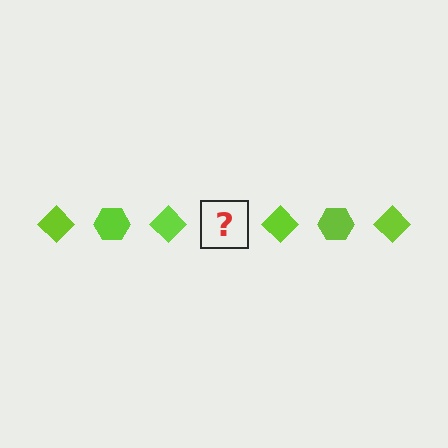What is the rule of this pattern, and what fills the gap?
The rule is that the pattern cycles through diamond, hexagon shapes in lime. The gap should be filled with a lime hexagon.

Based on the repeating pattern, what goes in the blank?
The blank should be a lime hexagon.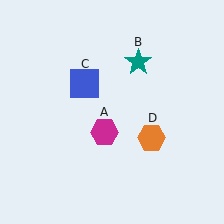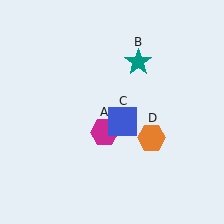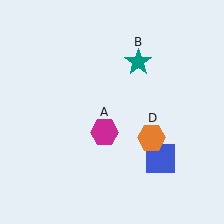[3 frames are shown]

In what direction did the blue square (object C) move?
The blue square (object C) moved down and to the right.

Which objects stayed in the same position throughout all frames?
Magenta hexagon (object A) and teal star (object B) and orange hexagon (object D) remained stationary.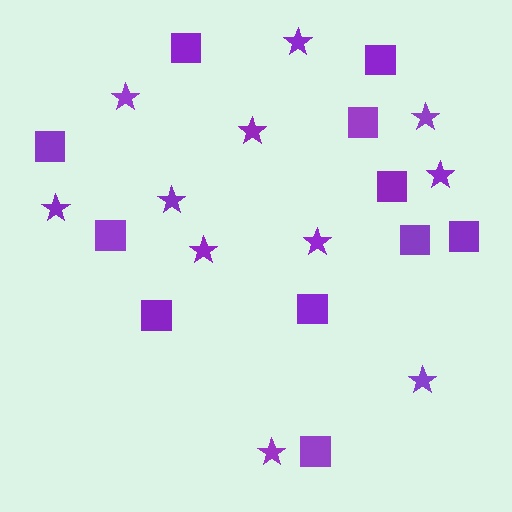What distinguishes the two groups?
There are 2 groups: one group of squares (11) and one group of stars (11).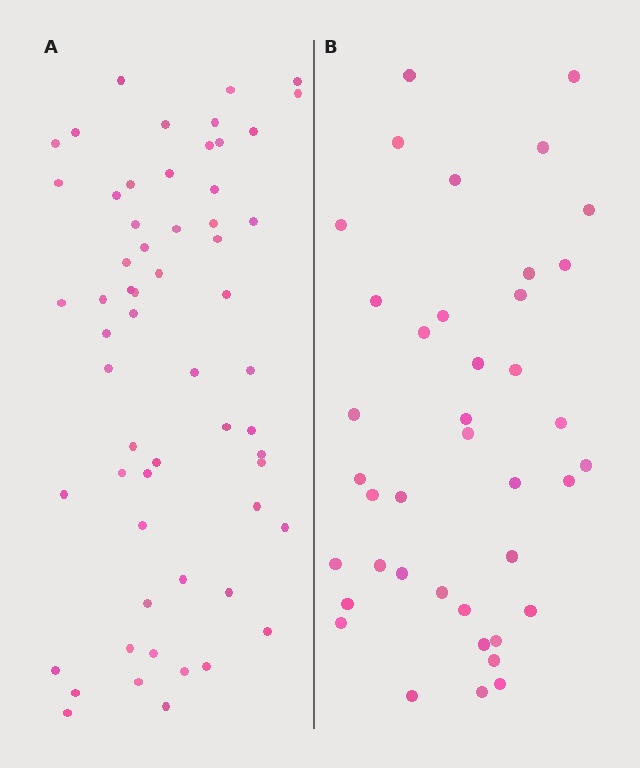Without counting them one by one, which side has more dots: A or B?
Region A (the left region) has more dots.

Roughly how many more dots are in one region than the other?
Region A has approximately 20 more dots than region B.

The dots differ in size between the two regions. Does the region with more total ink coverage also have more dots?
No. Region B has more total ink coverage because its dots are larger, but region A actually contains more individual dots. Total area can be misleading — the number of items is what matters here.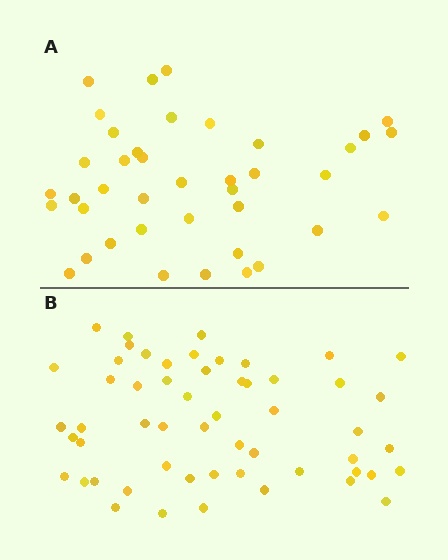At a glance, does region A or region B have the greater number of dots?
Region B (the bottom region) has more dots.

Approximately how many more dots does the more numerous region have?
Region B has approximately 15 more dots than region A.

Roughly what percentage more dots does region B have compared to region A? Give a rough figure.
About 40% more.